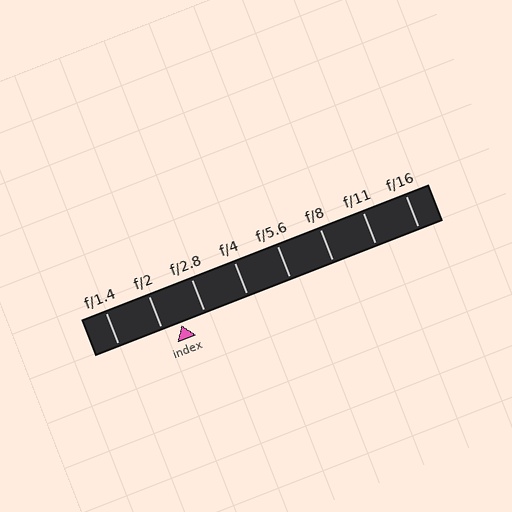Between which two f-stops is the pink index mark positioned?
The index mark is between f/2 and f/2.8.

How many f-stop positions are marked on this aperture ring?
There are 8 f-stop positions marked.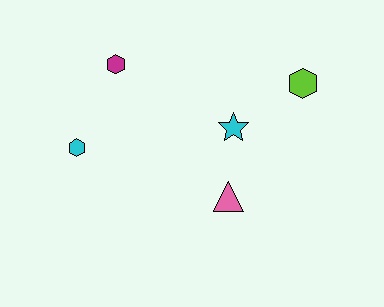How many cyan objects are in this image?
There are 2 cyan objects.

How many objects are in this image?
There are 5 objects.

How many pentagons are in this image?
There are no pentagons.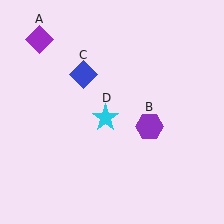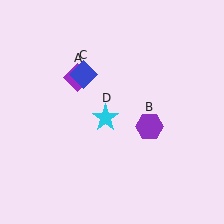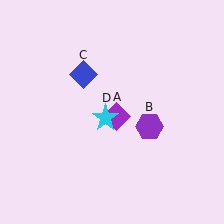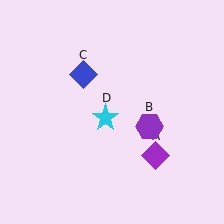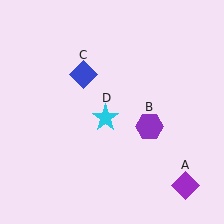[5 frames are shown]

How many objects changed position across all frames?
1 object changed position: purple diamond (object A).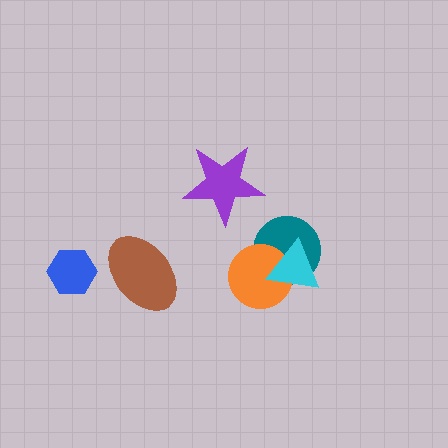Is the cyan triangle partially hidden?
No, no other shape covers it.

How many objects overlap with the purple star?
0 objects overlap with the purple star.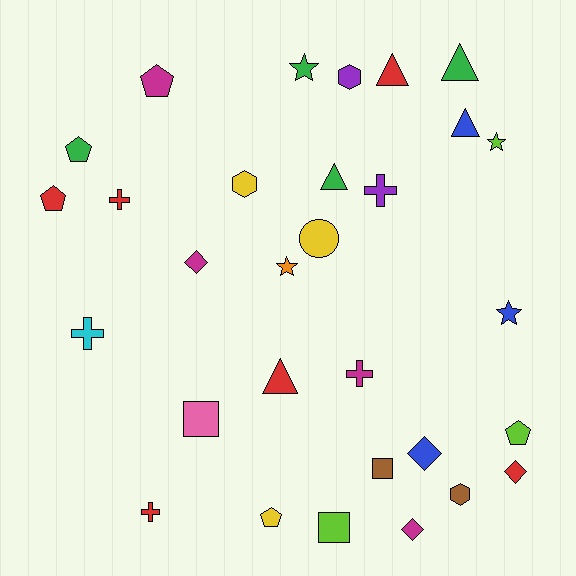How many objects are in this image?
There are 30 objects.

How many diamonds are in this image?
There are 4 diamonds.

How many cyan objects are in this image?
There is 1 cyan object.